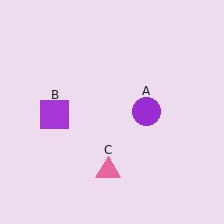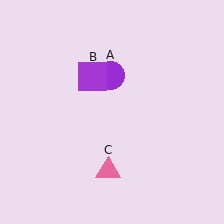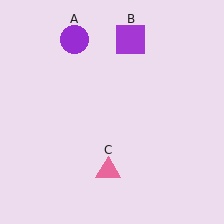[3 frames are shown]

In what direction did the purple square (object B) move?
The purple square (object B) moved up and to the right.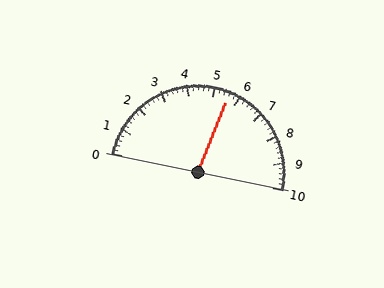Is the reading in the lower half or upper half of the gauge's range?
The reading is in the upper half of the range (0 to 10).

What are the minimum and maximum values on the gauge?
The gauge ranges from 0 to 10.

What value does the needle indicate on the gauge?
The needle indicates approximately 5.6.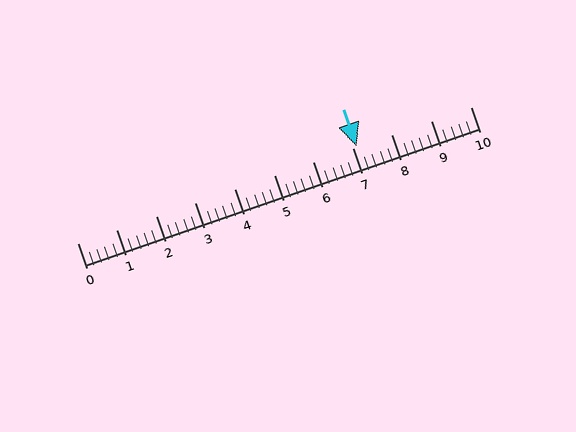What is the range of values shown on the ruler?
The ruler shows values from 0 to 10.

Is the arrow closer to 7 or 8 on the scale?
The arrow is closer to 7.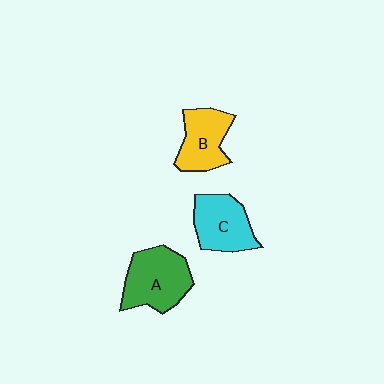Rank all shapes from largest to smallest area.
From largest to smallest: A (green), C (cyan), B (yellow).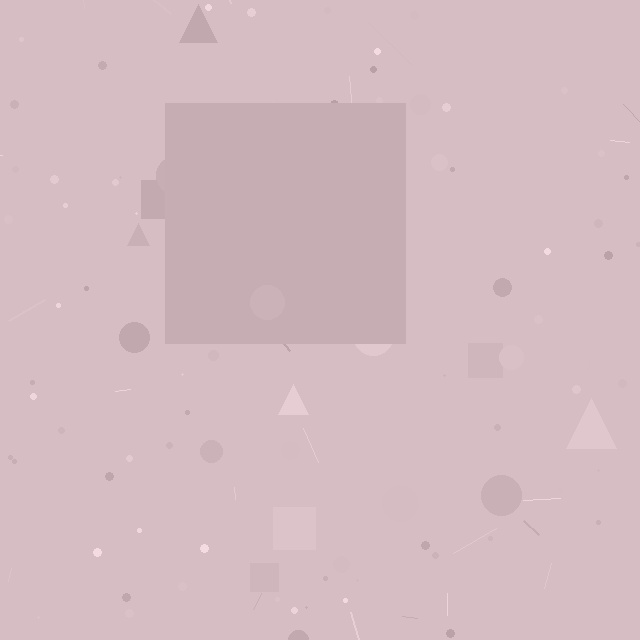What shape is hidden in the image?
A square is hidden in the image.